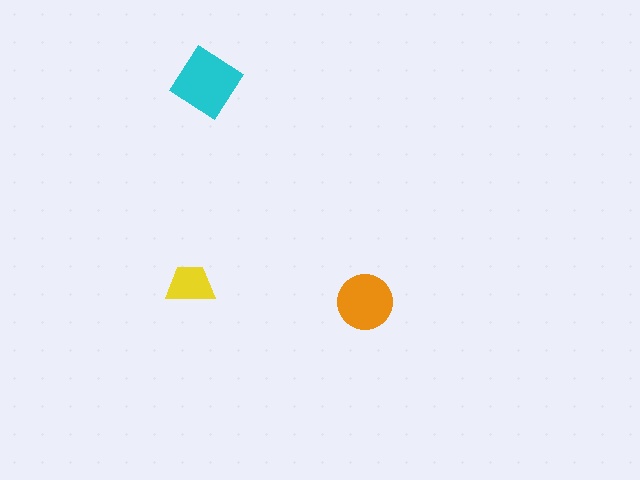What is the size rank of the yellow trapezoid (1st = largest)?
3rd.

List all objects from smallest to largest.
The yellow trapezoid, the orange circle, the cyan diamond.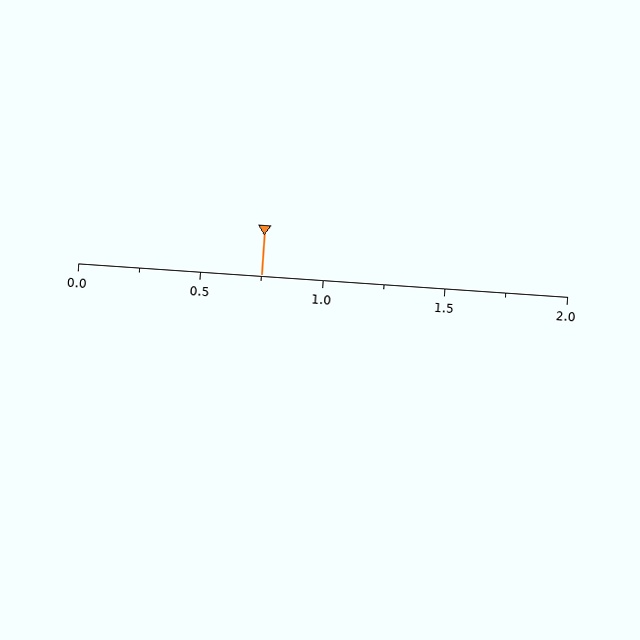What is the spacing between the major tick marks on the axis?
The major ticks are spaced 0.5 apart.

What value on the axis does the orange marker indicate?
The marker indicates approximately 0.75.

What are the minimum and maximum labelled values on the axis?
The axis runs from 0.0 to 2.0.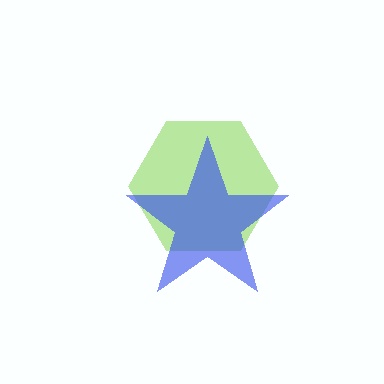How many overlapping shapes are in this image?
There are 2 overlapping shapes in the image.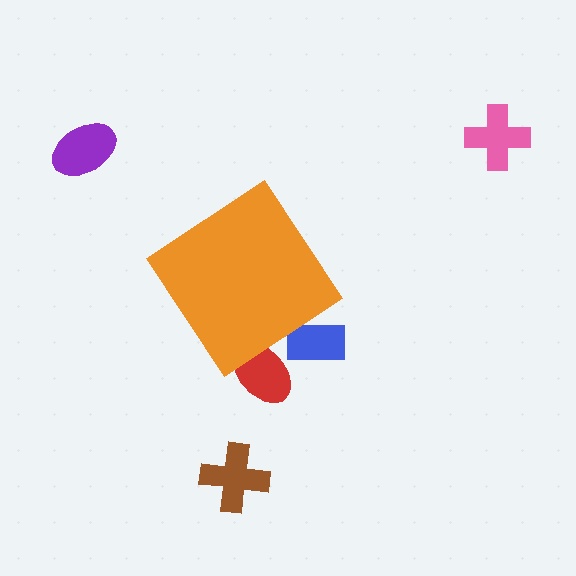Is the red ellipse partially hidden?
Yes, the red ellipse is partially hidden behind the orange diamond.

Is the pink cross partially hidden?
No, the pink cross is fully visible.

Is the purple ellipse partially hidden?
No, the purple ellipse is fully visible.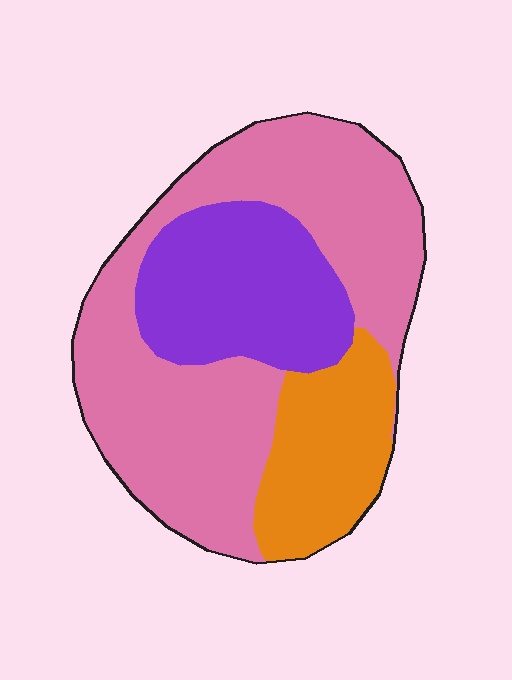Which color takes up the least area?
Orange, at roughly 20%.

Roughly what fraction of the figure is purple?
Purple covers roughly 25% of the figure.